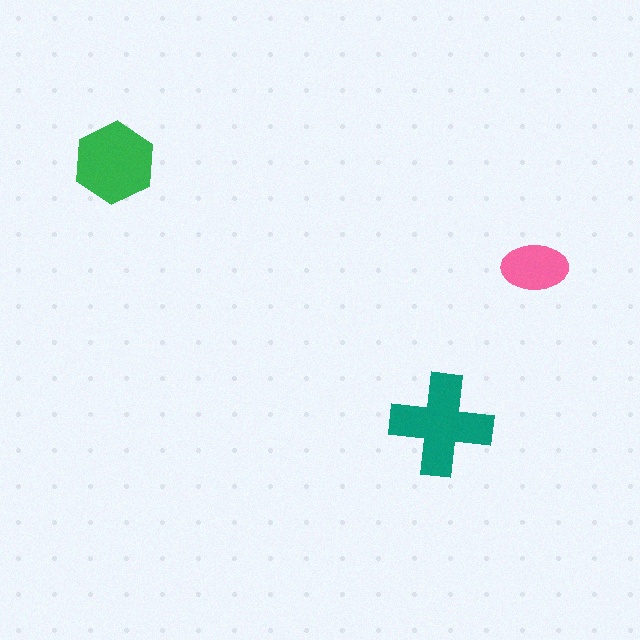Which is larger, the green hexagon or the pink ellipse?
The green hexagon.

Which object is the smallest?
The pink ellipse.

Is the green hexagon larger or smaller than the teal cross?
Smaller.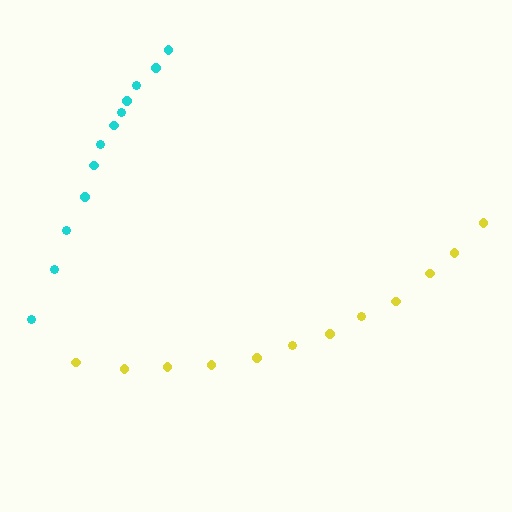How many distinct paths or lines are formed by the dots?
There are 2 distinct paths.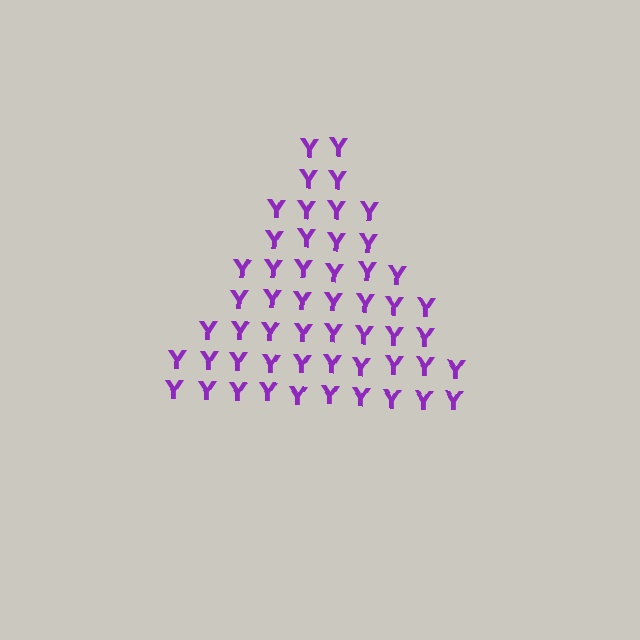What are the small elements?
The small elements are letter Y's.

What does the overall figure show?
The overall figure shows a triangle.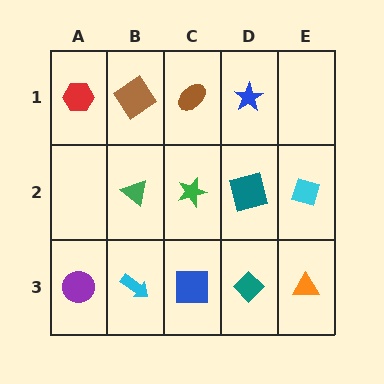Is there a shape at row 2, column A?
No, that cell is empty.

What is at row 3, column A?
A purple circle.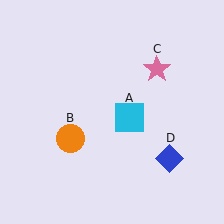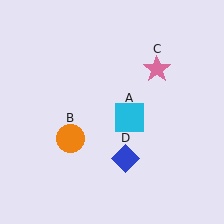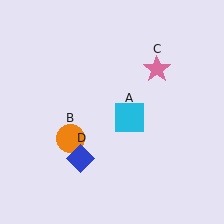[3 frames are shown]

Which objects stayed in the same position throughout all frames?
Cyan square (object A) and orange circle (object B) and pink star (object C) remained stationary.